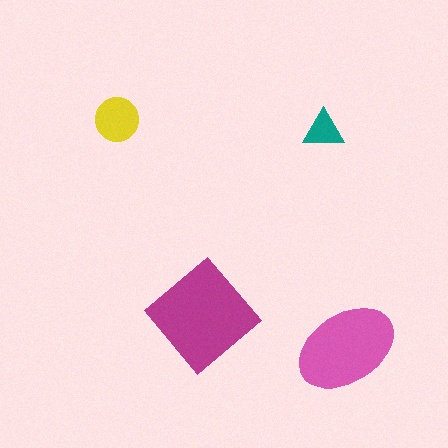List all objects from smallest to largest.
The teal triangle, the yellow circle, the pink ellipse, the magenta diamond.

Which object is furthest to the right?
The pink ellipse is rightmost.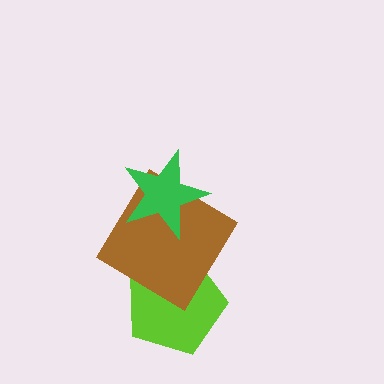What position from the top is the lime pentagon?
The lime pentagon is 3rd from the top.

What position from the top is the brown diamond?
The brown diamond is 2nd from the top.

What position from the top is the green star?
The green star is 1st from the top.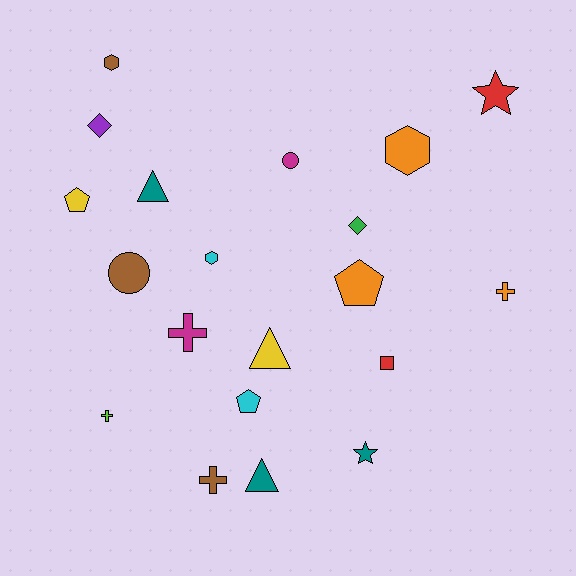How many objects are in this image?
There are 20 objects.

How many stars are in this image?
There are 2 stars.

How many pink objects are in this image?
There are no pink objects.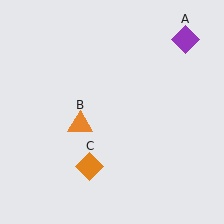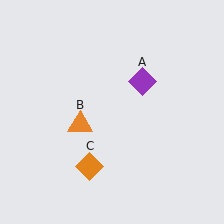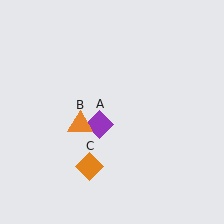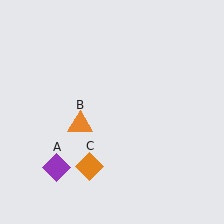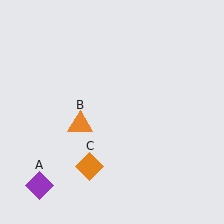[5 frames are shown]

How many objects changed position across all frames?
1 object changed position: purple diamond (object A).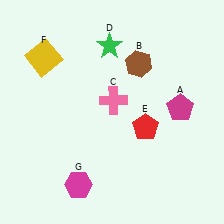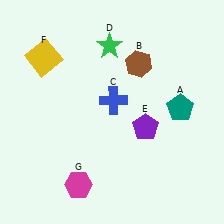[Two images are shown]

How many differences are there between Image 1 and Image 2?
There are 3 differences between the two images.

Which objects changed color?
A changed from magenta to teal. C changed from pink to blue. E changed from red to purple.